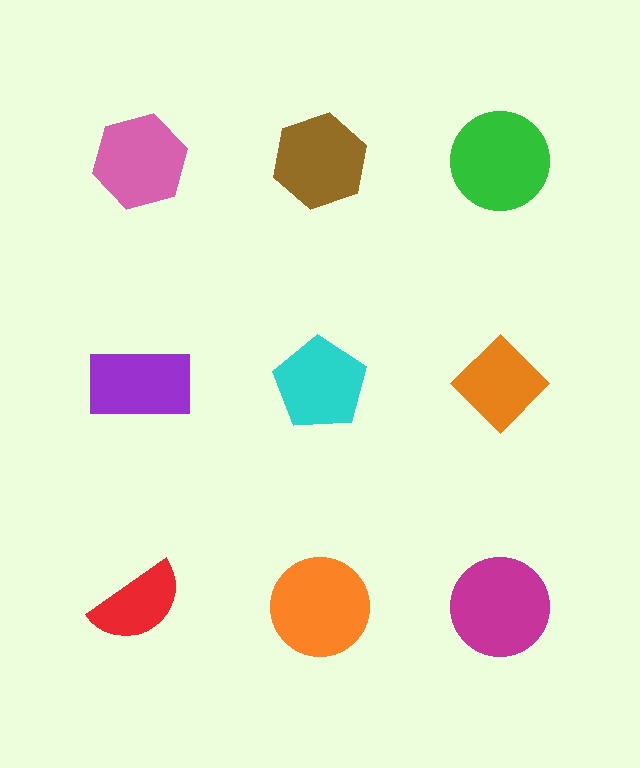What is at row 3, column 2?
An orange circle.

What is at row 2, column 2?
A cyan pentagon.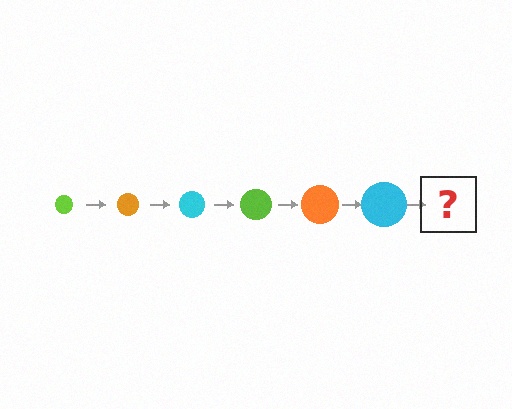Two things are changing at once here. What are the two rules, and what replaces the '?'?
The two rules are that the circle grows larger each step and the color cycles through lime, orange, and cyan. The '?' should be a lime circle, larger than the previous one.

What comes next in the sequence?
The next element should be a lime circle, larger than the previous one.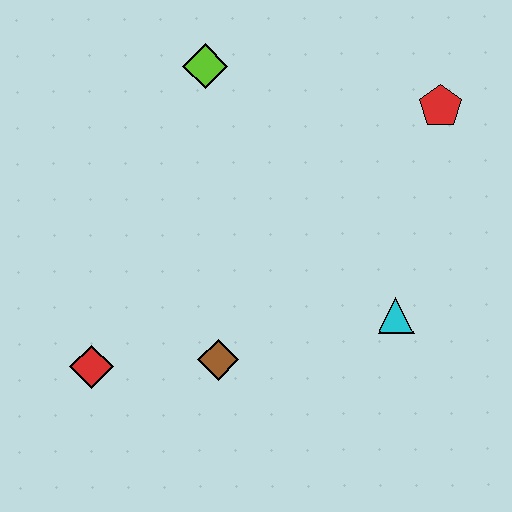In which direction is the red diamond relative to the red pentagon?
The red diamond is to the left of the red pentagon.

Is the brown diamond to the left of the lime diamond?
No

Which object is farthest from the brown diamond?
The red pentagon is farthest from the brown diamond.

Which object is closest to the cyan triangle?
The brown diamond is closest to the cyan triangle.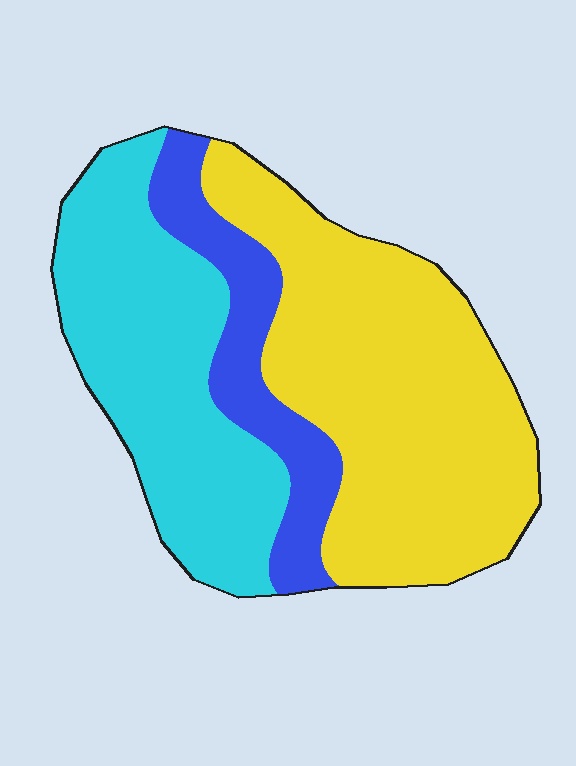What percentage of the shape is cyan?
Cyan takes up about one third (1/3) of the shape.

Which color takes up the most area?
Yellow, at roughly 50%.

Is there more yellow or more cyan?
Yellow.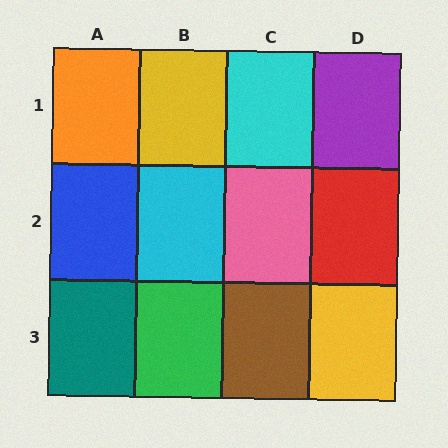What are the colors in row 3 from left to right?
Teal, green, brown, yellow.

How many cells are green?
1 cell is green.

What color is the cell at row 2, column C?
Pink.